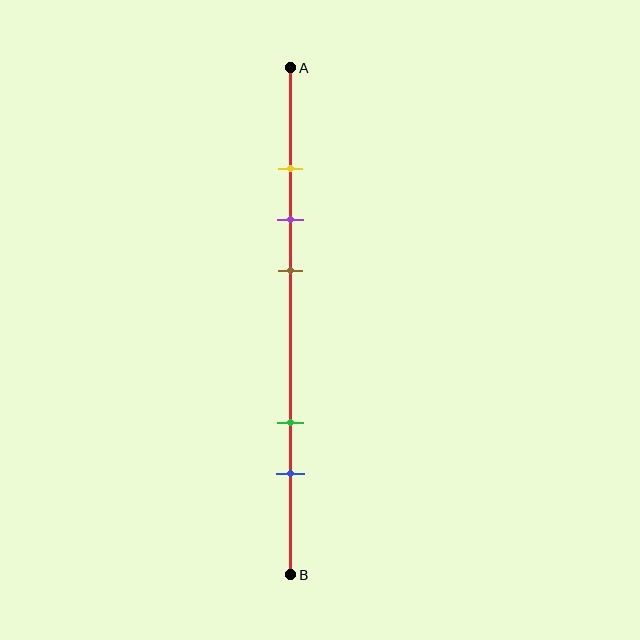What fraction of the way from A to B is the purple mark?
The purple mark is approximately 30% (0.3) of the way from A to B.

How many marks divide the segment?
There are 5 marks dividing the segment.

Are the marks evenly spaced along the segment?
No, the marks are not evenly spaced.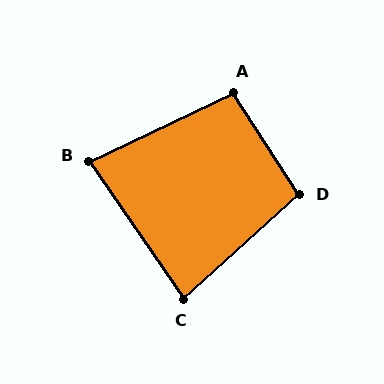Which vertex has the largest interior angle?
D, at approximately 99 degrees.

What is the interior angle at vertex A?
Approximately 97 degrees (obtuse).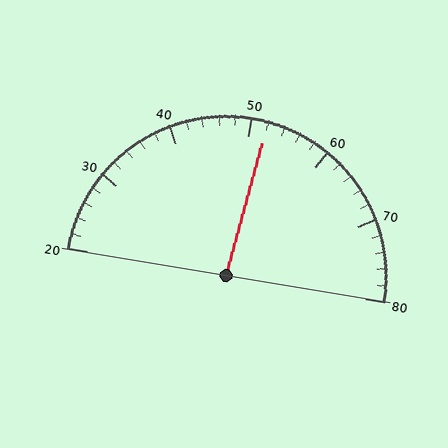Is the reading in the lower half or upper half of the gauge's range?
The reading is in the upper half of the range (20 to 80).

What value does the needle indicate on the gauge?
The needle indicates approximately 52.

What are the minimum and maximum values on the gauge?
The gauge ranges from 20 to 80.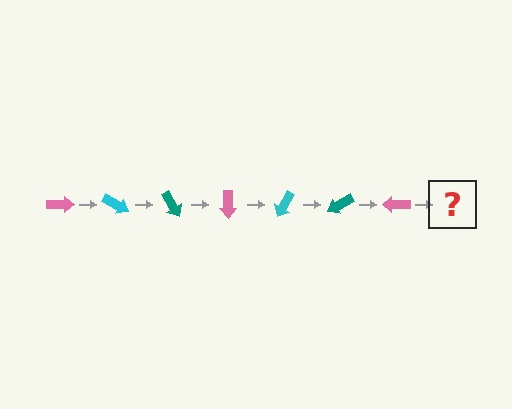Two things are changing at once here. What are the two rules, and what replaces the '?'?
The two rules are that it rotates 30 degrees each step and the color cycles through pink, cyan, and teal. The '?' should be a cyan arrow, rotated 210 degrees from the start.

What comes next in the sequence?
The next element should be a cyan arrow, rotated 210 degrees from the start.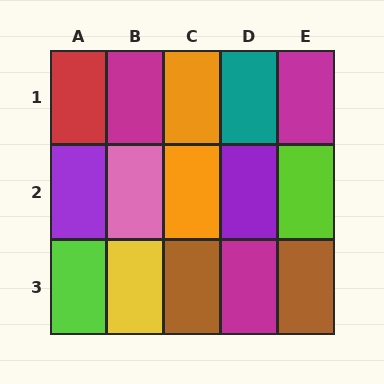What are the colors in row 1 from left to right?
Red, magenta, orange, teal, magenta.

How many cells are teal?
1 cell is teal.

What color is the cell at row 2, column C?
Orange.